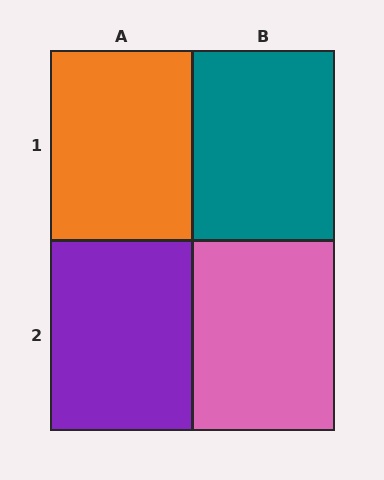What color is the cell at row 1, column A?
Orange.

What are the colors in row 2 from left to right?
Purple, pink.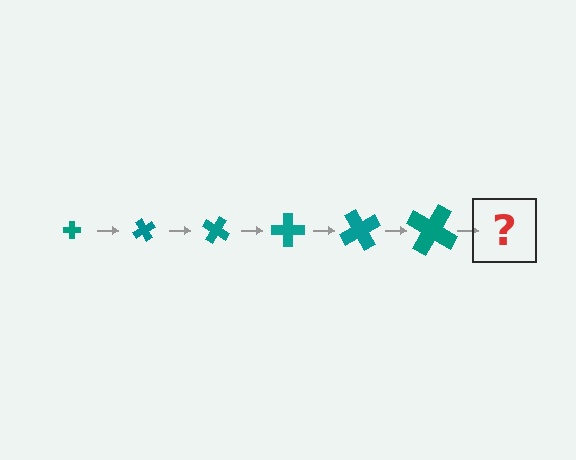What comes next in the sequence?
The next element should be a cross, larger than the previous one and rotated 360 degrees from the start.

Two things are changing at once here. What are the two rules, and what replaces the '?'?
The two rules are that the cross grows larger each step and it rotates 60 degrees each step. The '?' should be a cross, larger than the previous one and rotated 360 degrees from the start.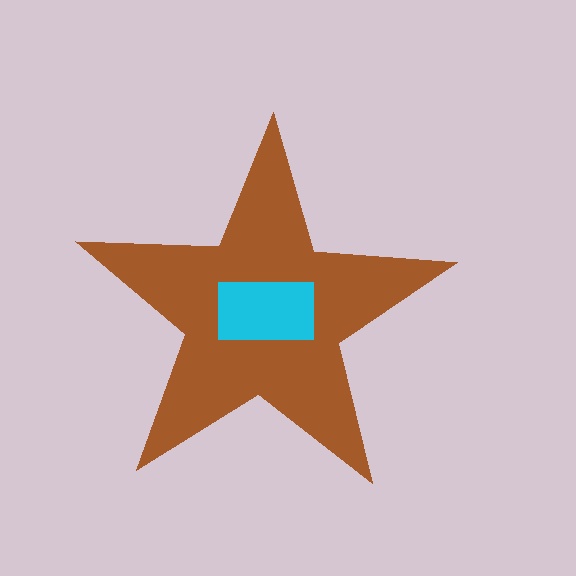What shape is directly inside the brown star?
The cyan rectangle.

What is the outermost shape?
The brown star.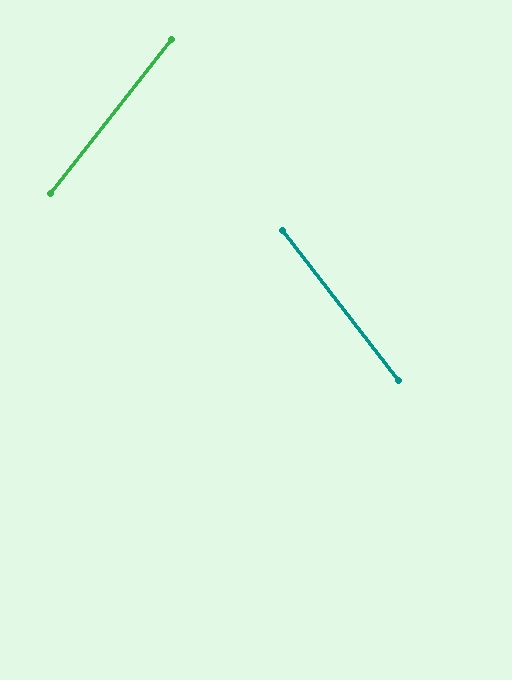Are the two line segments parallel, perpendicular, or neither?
Neither parallel nor perpendicular — they differ by about 76°.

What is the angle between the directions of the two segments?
Approximately 76 degrees.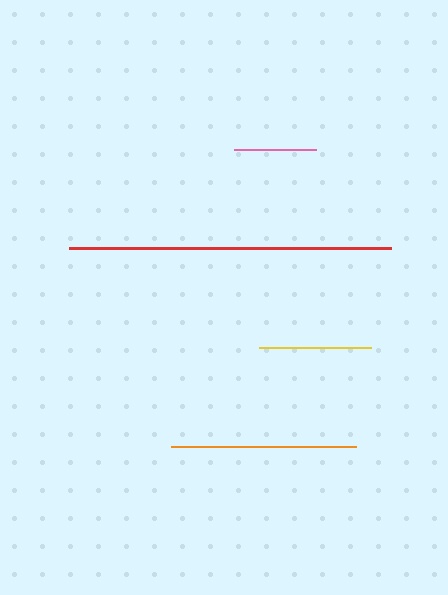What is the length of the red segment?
The red segment is approximately 322 pixels long.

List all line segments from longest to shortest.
From longest to shortest: red, orange, yellow, pink.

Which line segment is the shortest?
The pink line is the shortest at approximately 82 pixels.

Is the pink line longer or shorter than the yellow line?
The yellow line is longer than the pink line.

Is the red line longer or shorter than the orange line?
The red line is longer than the orange line.